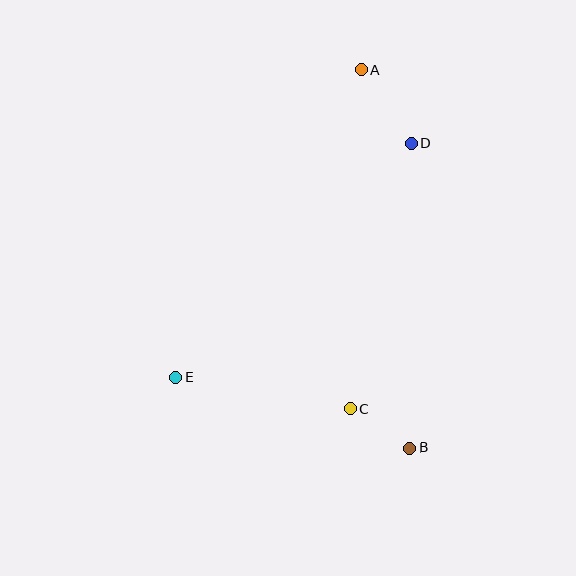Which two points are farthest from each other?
Points A and B are farthest from each other.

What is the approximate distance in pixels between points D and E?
The distance between D and E is approximately 333 pixels.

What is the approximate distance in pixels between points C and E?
The distance between C and E is approximately 178 pixels.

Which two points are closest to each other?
Points B and C are closest to each other.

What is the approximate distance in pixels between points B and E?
The distance between B and E is approximately 244 pixels.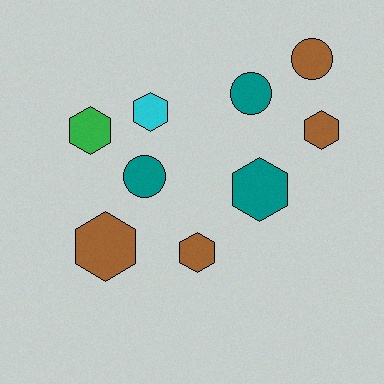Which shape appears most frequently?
Hexagon, with 6 objects.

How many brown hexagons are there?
There are 3 brown hexagons.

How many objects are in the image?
There are 9 objects.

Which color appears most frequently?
Brown, with 4 objects.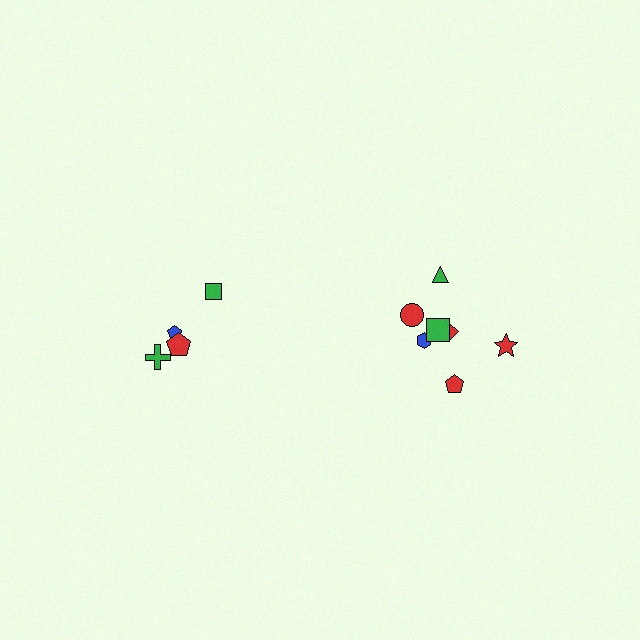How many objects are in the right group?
There are 7 objects.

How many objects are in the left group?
There are 4 objects.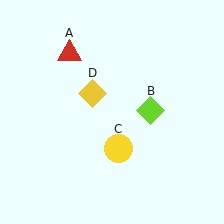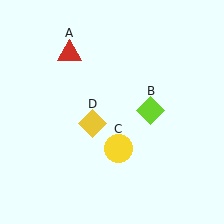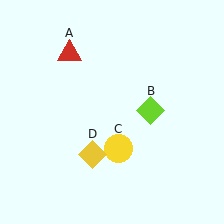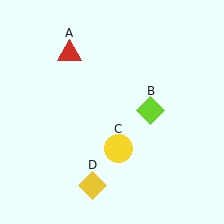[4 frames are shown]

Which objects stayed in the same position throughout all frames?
Red triangle (object A) and lime diamond (object B) and yellow circle (object C) remained stationary.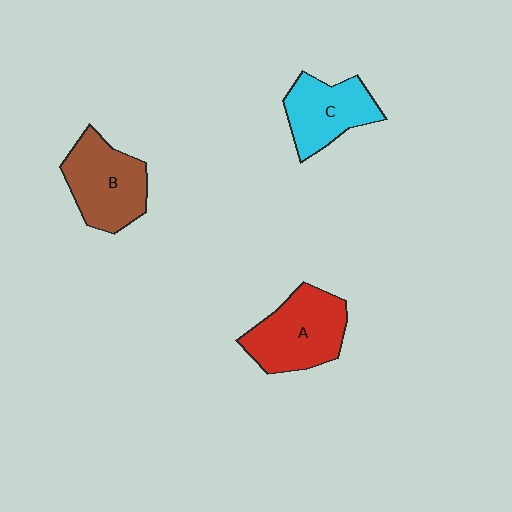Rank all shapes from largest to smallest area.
From largest to smallest: A (red), B (brown), C (cyan).